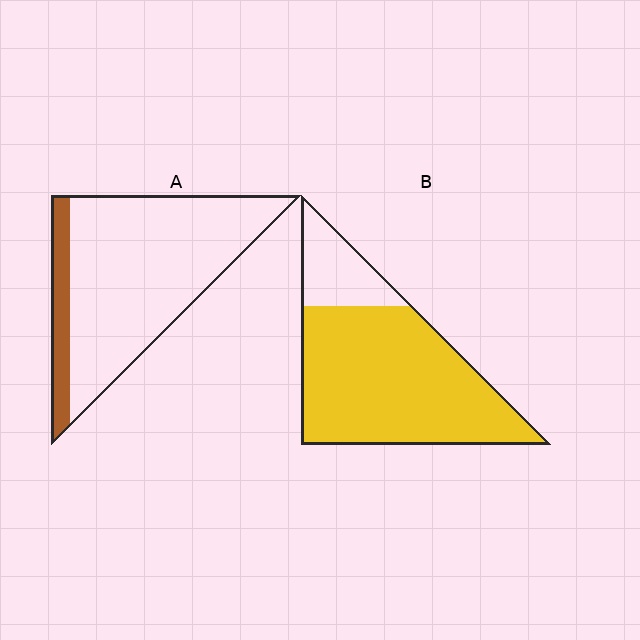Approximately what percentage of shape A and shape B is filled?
A is approximately 15% and B is approximately 80%.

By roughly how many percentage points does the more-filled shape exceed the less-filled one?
By roughly 65 percentage points (B over A).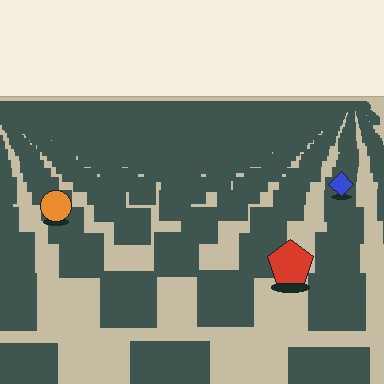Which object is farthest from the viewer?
The blue diamond is farthest from the viewer. It appears smaller and the ground texture around it is denser.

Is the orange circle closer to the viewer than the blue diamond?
Yes. The orange circle is closer — you can tell from the texture gradient: the ground texture is coarser near it.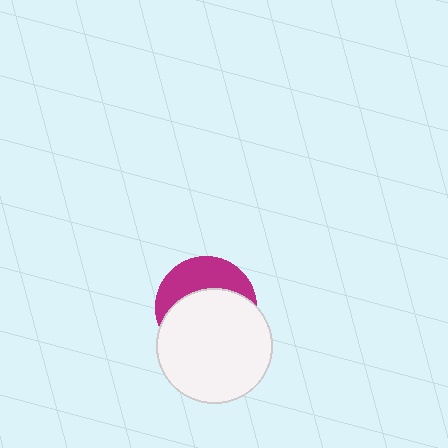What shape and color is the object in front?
The object in front is a white circle.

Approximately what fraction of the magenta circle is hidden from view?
Roughly 63% of the magenta circle is hidden behind the white circle.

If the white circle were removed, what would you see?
You would see the complete magenta circle.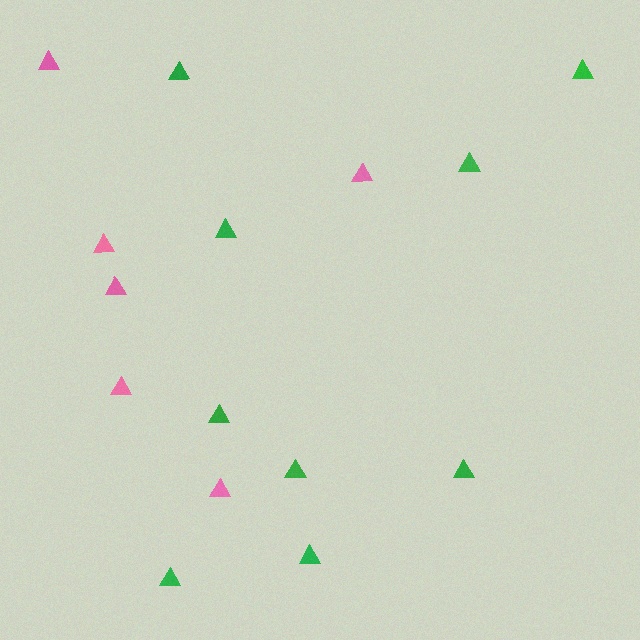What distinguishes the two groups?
There are 2 groups: one group of green triangles (9) and one group of pink triangles (6).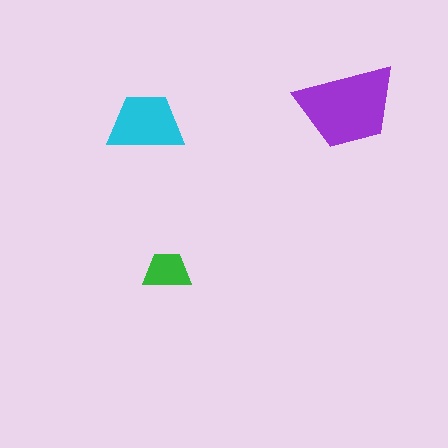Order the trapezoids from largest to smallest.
the purple one, the cyan one, the green one.